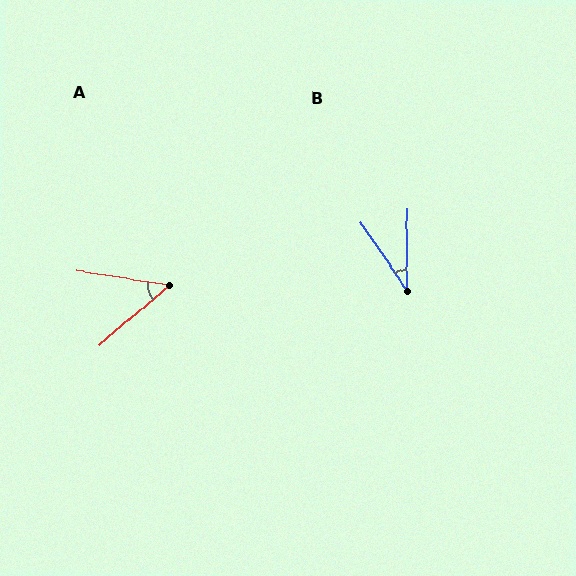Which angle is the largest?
A, at approximately 49 degrees.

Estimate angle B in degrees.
Approximately 34 degrees.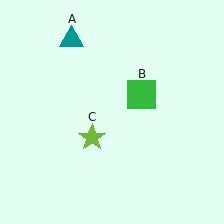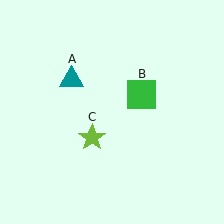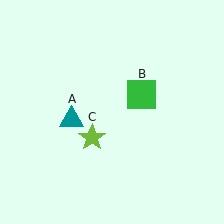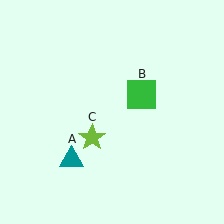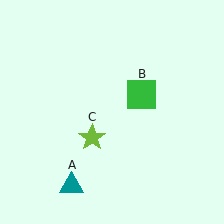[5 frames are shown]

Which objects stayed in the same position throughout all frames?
Green square (object B) and lime star (object C) remained stationary.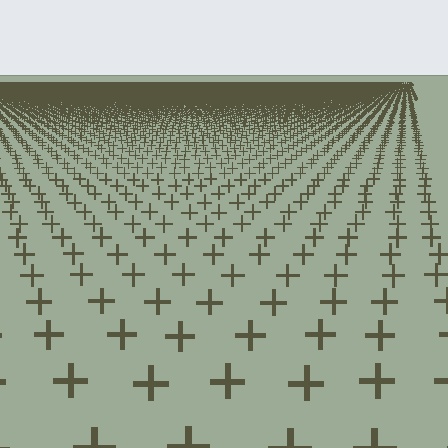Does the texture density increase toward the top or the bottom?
Density increases toward the top.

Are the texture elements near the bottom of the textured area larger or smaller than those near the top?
Larger. Near the bottom, elements are closer to the viewer and appear at a bigger on-screen size.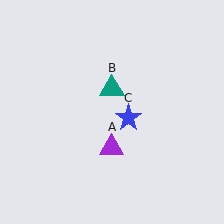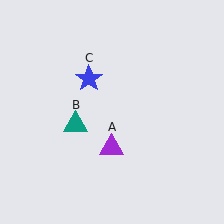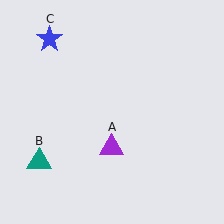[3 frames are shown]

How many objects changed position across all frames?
2 objects changed position: teal triangle (object B), blue star (object C).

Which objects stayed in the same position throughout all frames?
Purple triangle (object A) remained stationary.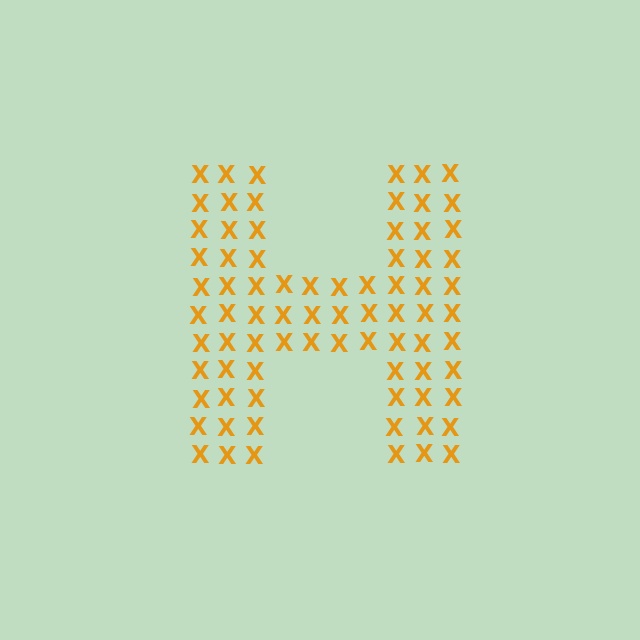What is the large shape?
The large shape is the letter H.